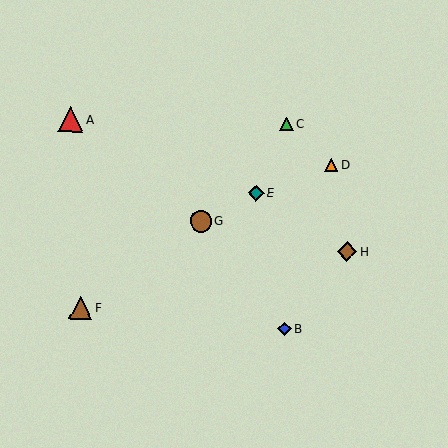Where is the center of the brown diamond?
The center of the brown diamond is at (347, 252).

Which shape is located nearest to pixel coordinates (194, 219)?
The brown circle (labeled G) at (201, 221) is nearest to that location.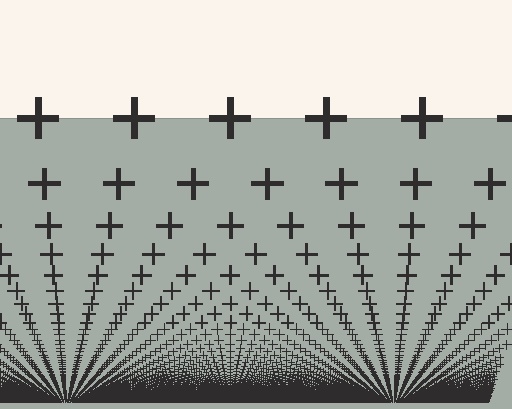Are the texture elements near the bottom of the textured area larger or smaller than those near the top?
Smaller. The gradient is inverted — elements near the bottom are smaller and denser.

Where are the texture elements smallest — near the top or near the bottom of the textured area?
Near the bottom.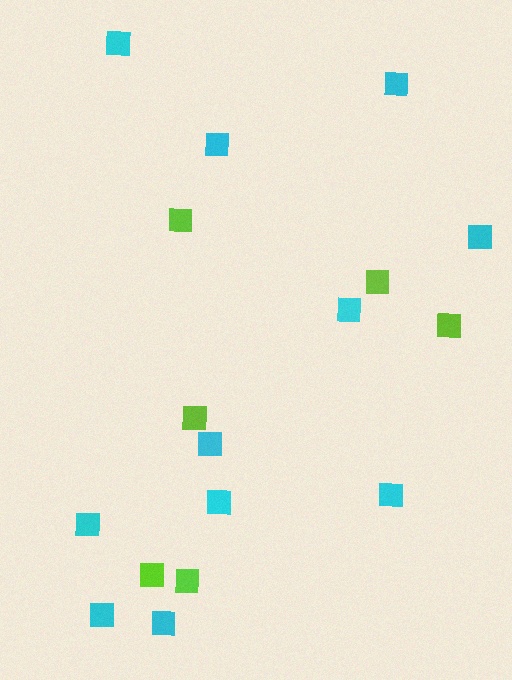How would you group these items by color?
There are 2 groups: one group of cyan squares (11) and one group of lime squares (6).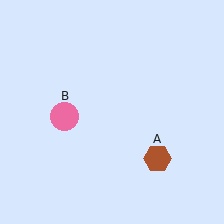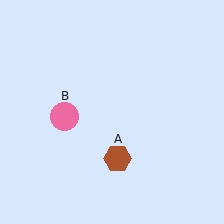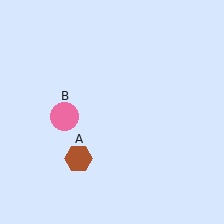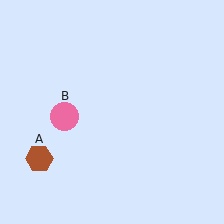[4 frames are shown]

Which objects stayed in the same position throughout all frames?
Pink circle (object B) remained stationary.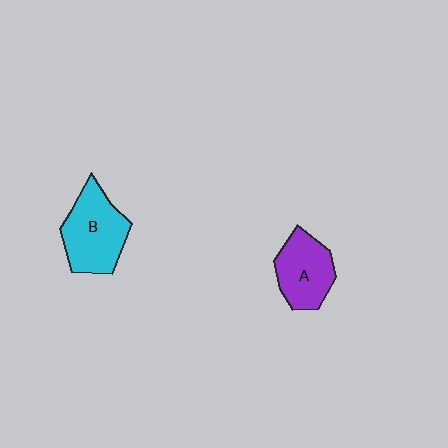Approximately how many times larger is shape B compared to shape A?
Approximately 1.2 times.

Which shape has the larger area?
Shape B (cyan).